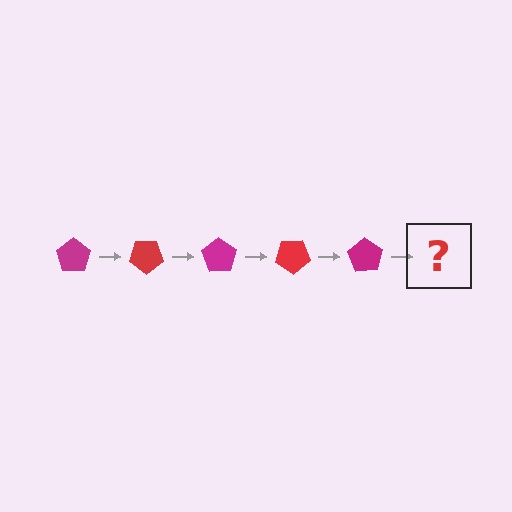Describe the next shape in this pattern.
It should be a red pentagon, rotated 175 degrees from the start.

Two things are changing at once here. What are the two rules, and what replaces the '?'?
The two rules are that it rotates 35 degrees each step and the color cycles through magenta and red. The '?' should be a red pentagon, rotated 175 degrees from the start.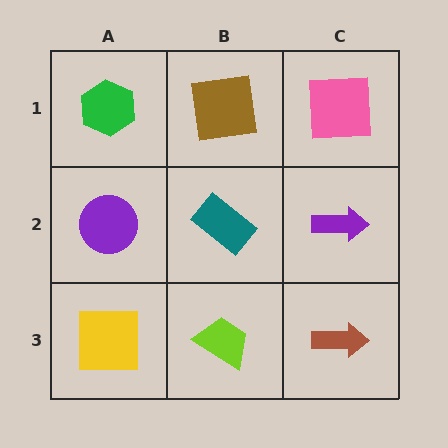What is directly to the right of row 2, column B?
A purple arrow.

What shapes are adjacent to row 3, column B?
A teal rectangle (row 2, column B), a yellow square (row 3, column A), a brown arrow (row 3, column C).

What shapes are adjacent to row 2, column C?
A pink square (row 1, column C), a brown arrow (row 3, column C), a teal rectangle (row 2, column B).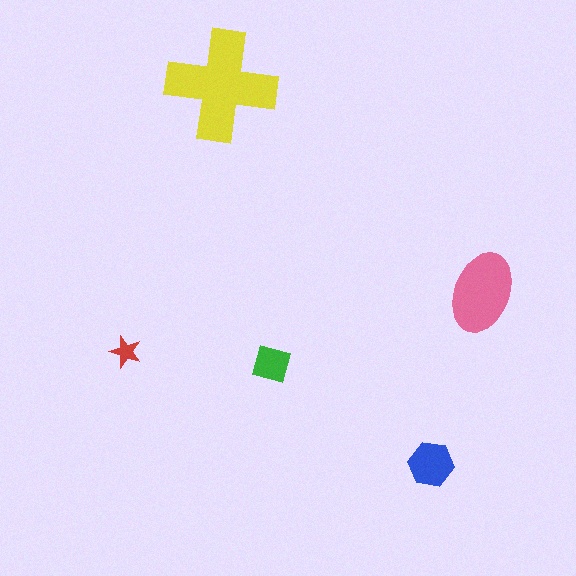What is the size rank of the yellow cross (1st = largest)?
1st.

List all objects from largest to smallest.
The yellow cross, the pink ellipse, the blue hexagon, the green diamond, the red star.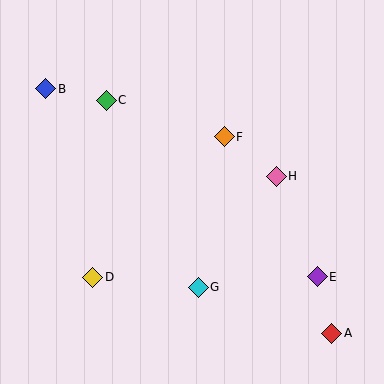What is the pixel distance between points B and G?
The distance between B and G is 250 pixels.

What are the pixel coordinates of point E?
Point E is at (317, 277).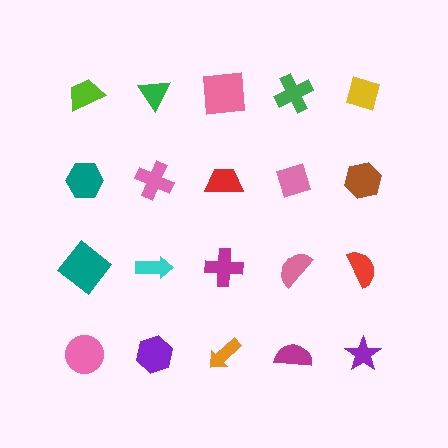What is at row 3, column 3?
A magenta cross.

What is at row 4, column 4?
A magenta semicircle.